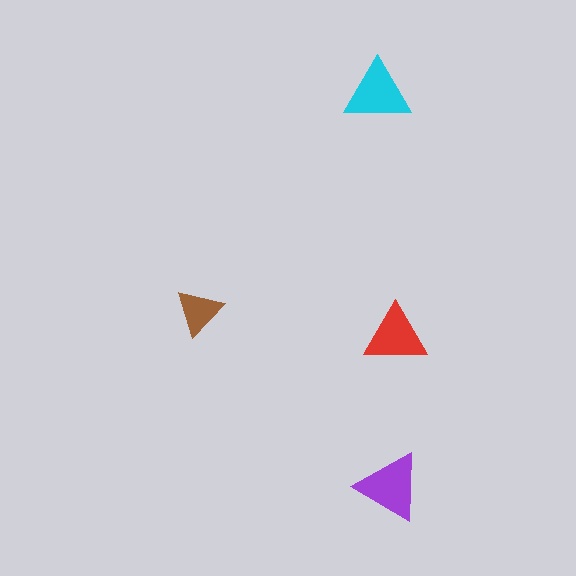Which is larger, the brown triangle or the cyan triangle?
The cyan one.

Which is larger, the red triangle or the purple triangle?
The purple one.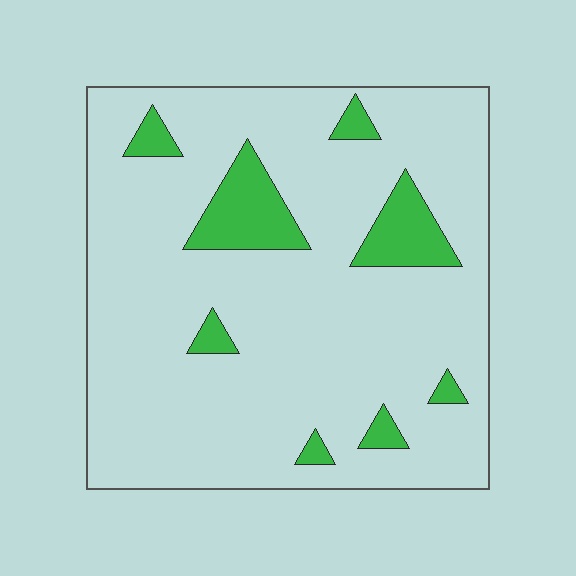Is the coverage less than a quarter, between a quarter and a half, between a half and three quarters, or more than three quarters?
Less than a quarter.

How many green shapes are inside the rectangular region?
8.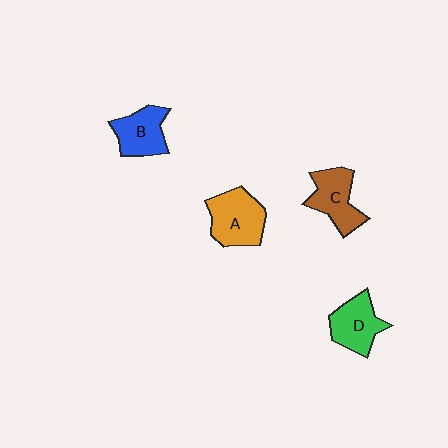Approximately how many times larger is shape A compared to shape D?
Approximately 1.2 times.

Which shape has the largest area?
Shape A (orange).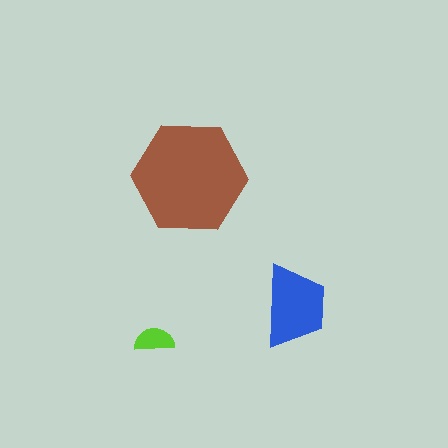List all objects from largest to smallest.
The brown hexagon, the blue trapezoid, the lime semicircle.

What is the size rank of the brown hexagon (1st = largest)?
1st.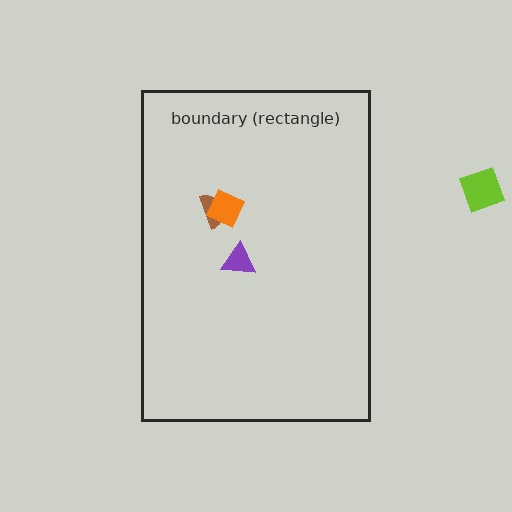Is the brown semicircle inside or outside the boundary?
Inside.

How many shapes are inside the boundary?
3 inside, 1 outside.